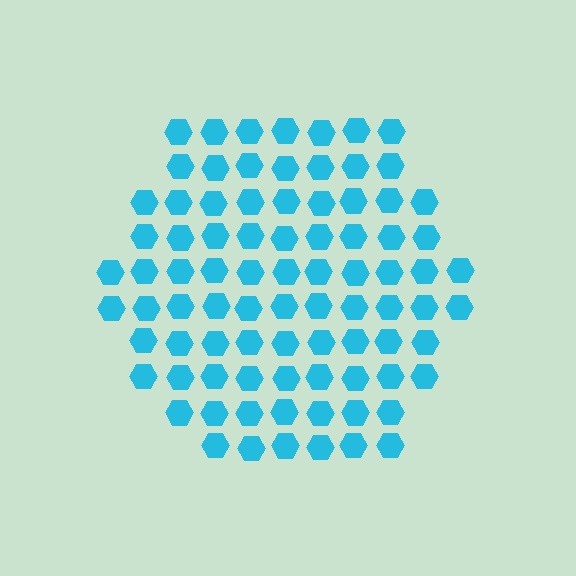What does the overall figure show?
The overall figure shows a hexagon.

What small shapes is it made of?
It is made of small hexagons.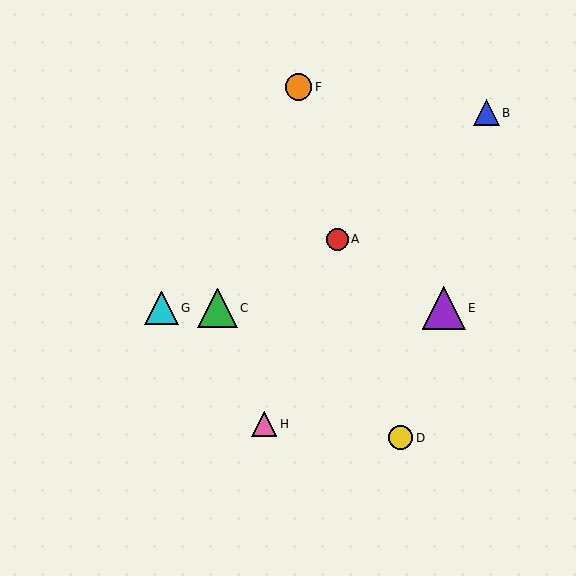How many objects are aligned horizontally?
3 objects (C, E, G) are aligned horizontally.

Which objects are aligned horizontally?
Objects C, E, G are aligned horizontally.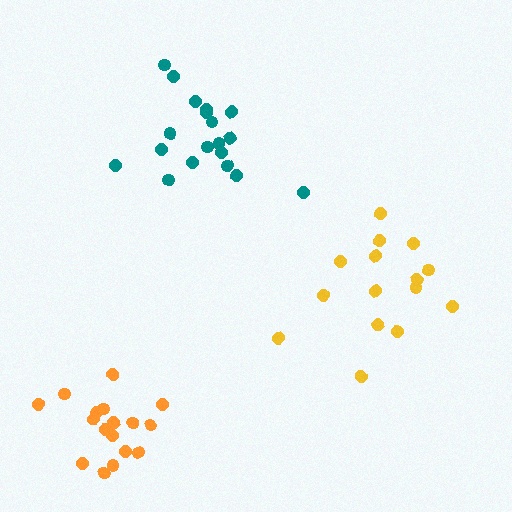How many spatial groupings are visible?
There are 3 spatial groupings.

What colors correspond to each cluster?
The clusters are colored: orange, yellow, teal.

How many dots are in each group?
Group 1: 17 dots, Group 2: 15 dots, Group 3: 19 dots (51 total).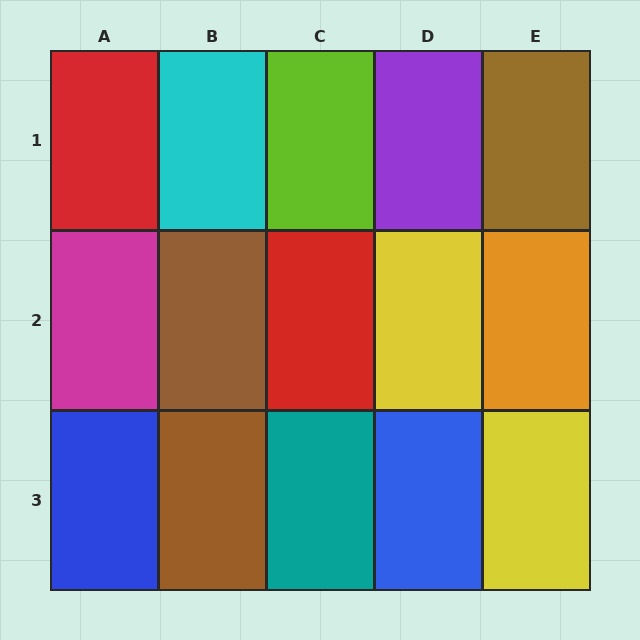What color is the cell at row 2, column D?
Yellow.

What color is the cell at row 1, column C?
Lime.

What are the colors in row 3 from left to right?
Blue, brown, teal, blue, yellow.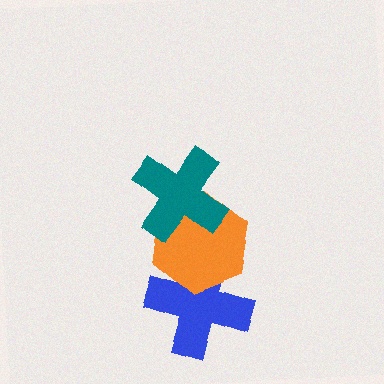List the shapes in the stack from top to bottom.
From top to bottom: the teal cross, the orange hexagon, the blue cross.